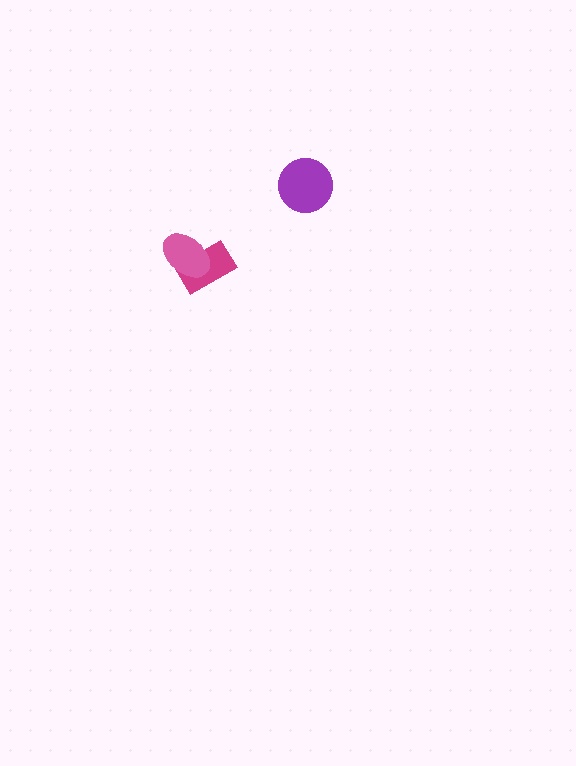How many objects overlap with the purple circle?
0 objects overlap with the purple circle.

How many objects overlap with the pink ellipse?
1 object overlaps with the pink ellipse.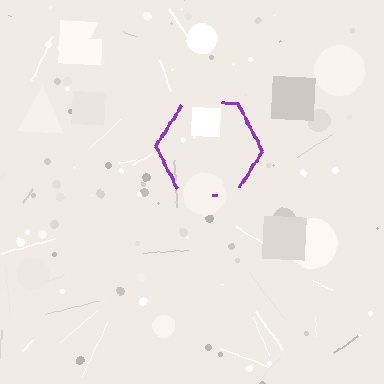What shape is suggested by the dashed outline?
The dashed outline suggests a hexagon.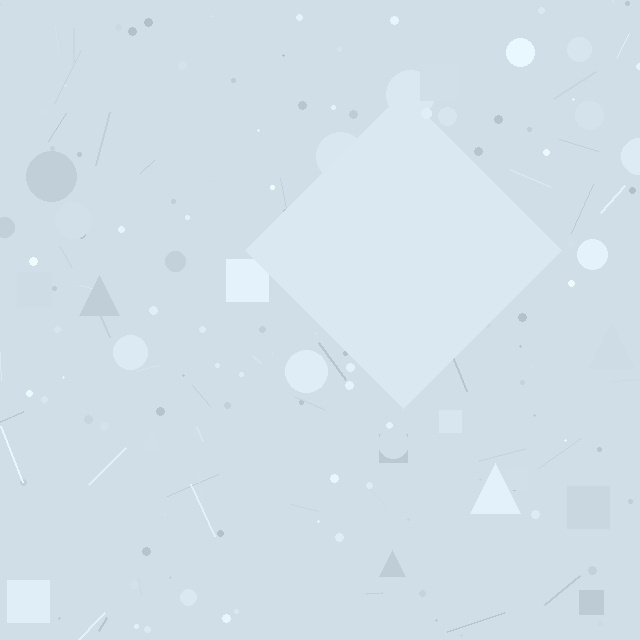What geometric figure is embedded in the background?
A diamond is embedded in the background.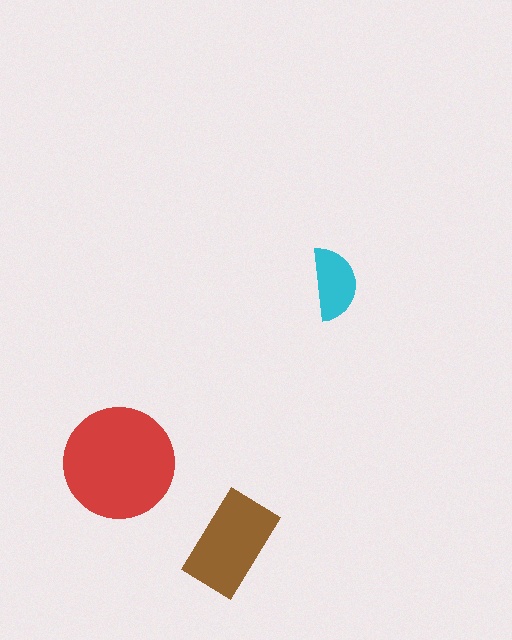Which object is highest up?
The cyan semicircle is topmost.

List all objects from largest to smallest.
The red circle, the brown rectangle, the cyan semicircle.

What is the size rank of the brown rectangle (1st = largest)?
2nd.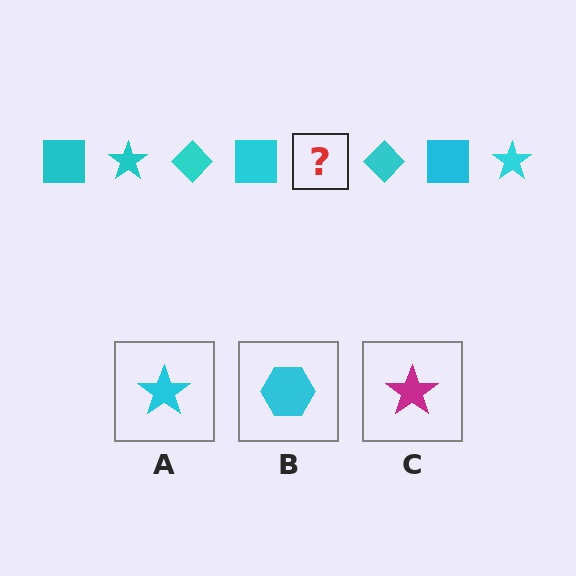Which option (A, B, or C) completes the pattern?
A.